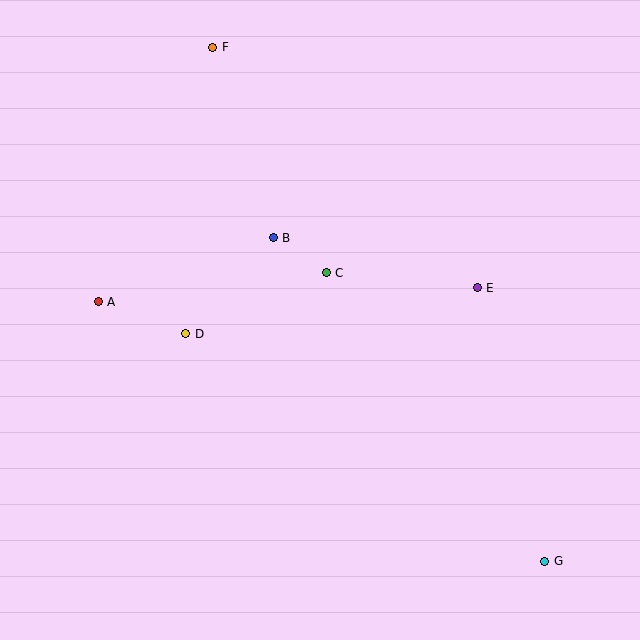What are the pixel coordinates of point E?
Point E is at (477, 288).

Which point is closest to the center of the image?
Point C at (326, 273) is closest to the center.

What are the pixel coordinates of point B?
Point B is at (273, 238).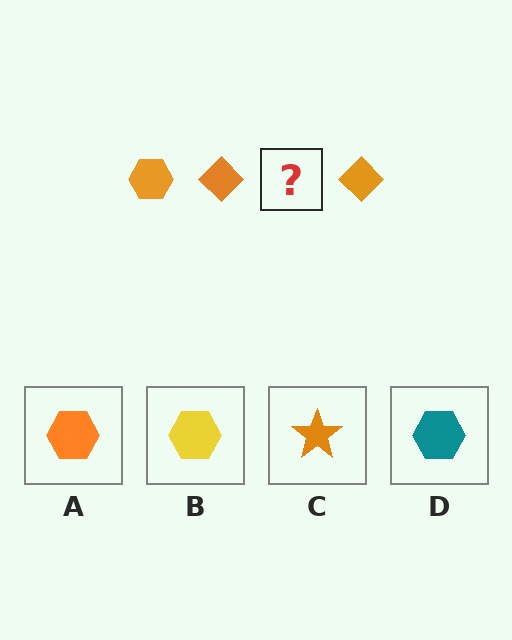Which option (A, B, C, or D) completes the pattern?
A.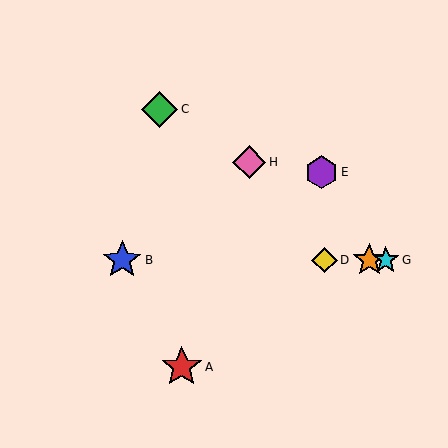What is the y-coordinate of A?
Object A is at y≈367.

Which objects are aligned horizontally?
Objects B, D, F, G are aligned horizontally.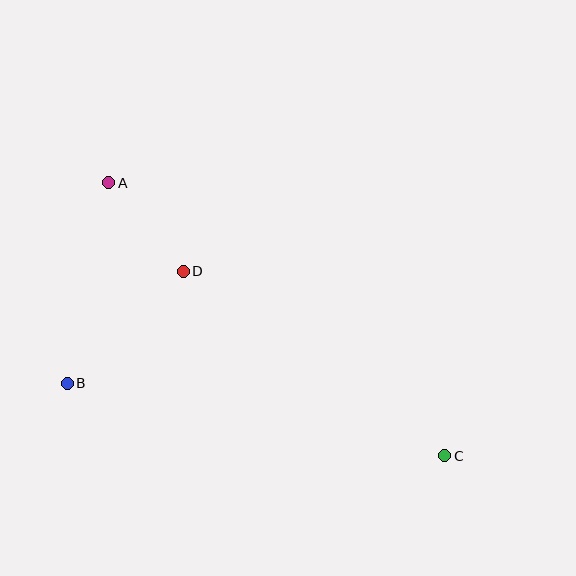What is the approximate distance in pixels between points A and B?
The distance between A and B is approximately 205 pixels.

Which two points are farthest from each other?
Points A and C are farthest from each other.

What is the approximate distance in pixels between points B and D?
The distance between B and D is approximately 161 pixels.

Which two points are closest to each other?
Points A and D are closest to each other.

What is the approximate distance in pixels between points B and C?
The distance between B and C is approximately 384 pixels.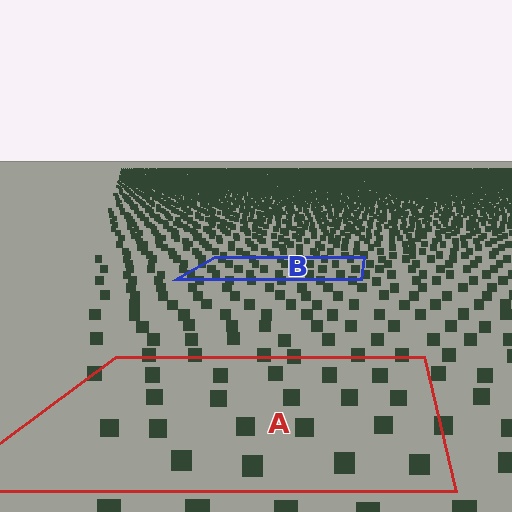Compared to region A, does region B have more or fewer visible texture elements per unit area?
Region B has more texture elements per unit area — they are packed more densely because it is farther away.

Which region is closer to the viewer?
Region A is closer. The texture elements there are larger and more spread out.